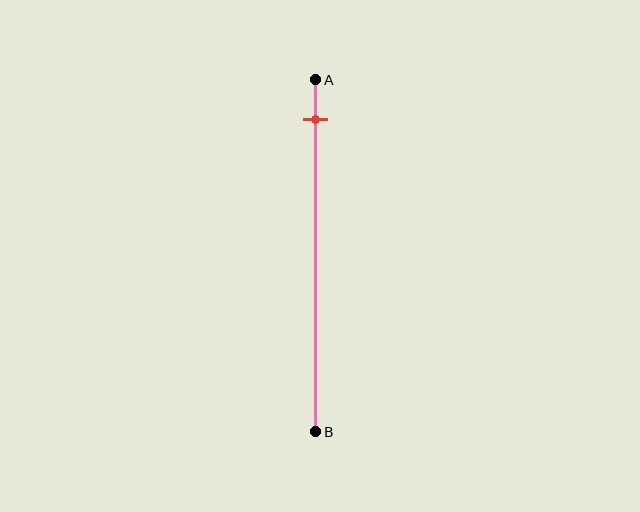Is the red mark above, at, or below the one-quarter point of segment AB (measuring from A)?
The red mark is above the one-quarter point of segment AB.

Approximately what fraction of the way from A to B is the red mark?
The red mark is approximately 10% of the way from A to B.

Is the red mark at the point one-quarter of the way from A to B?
No, the mark is at about 10% from A, not at the 25% one-quarter point.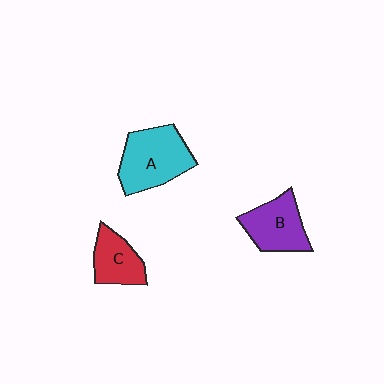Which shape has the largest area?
Shape A (cyan).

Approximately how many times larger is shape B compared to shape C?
Approximately 1.2 times.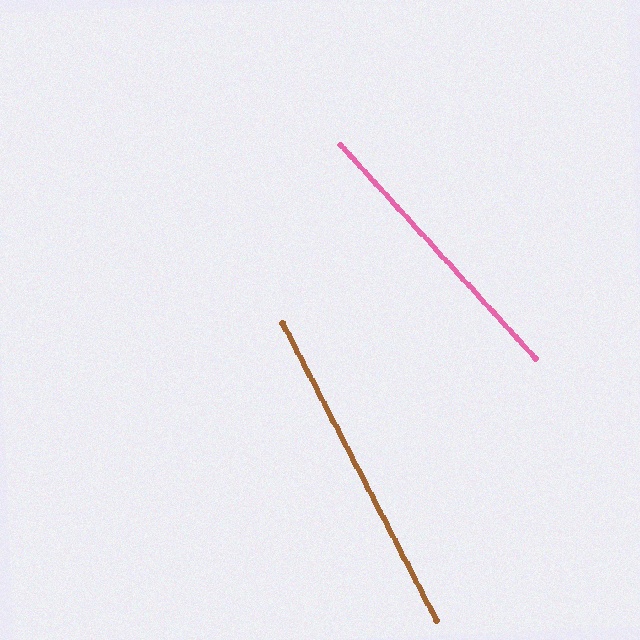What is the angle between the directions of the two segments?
Approximately 15 degrees.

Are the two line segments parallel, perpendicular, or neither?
Neither parallel nor perpendicular — they differ by about 15°.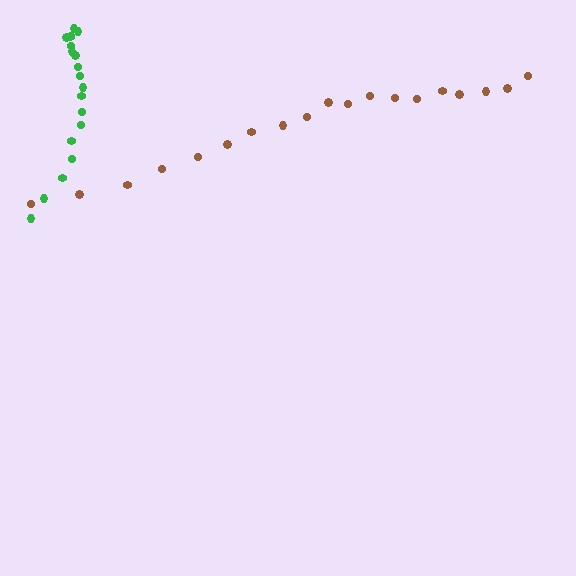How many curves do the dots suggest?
There are 2 distinct paths.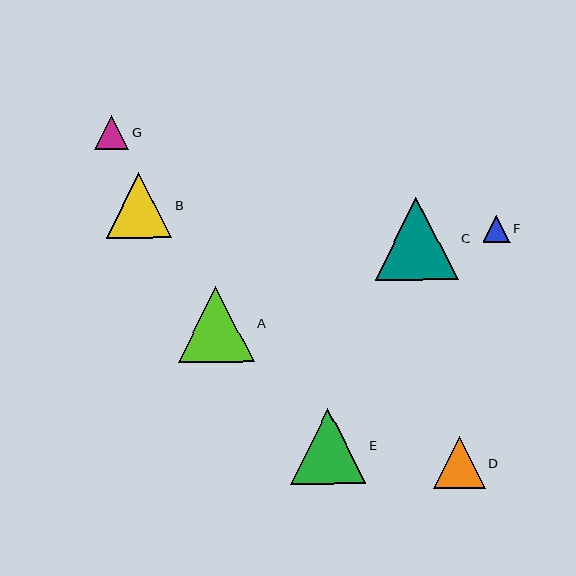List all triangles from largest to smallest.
From largest to smallest: C, A, E, B, D, G, F.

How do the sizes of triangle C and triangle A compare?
Triangle C and triangle A are approximately the same size.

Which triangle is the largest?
Triangle C is the largest with a size of approximately 83 pixels.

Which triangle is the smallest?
Triangle F is the smallest with a size of approximately 27 pixels.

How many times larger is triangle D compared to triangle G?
Triangle D is approximately 1.5 times the size of triangle G.